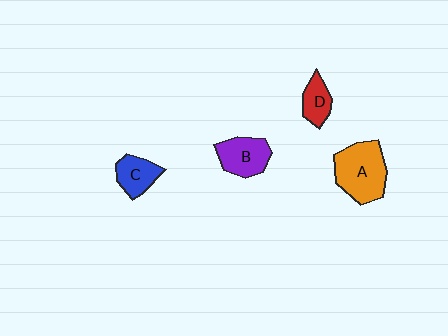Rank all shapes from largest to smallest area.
From largest to smallest: A (orange), B (purple), C (blue), D (red).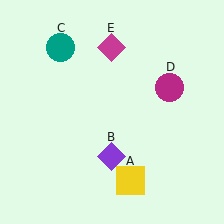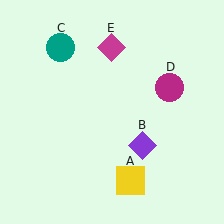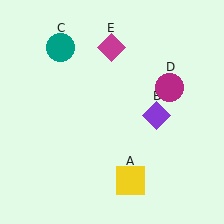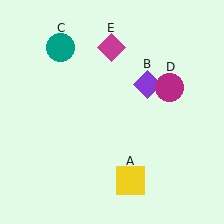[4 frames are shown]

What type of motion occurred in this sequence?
The purple diamond (object B) rotated counterclockwise around the center of the scene.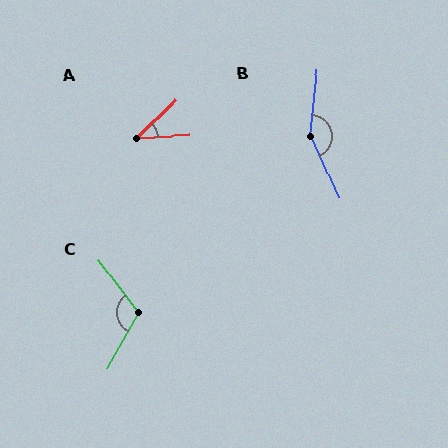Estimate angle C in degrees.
Approximately 114 degrees.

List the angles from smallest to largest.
A (41°), C (114°), B (149°).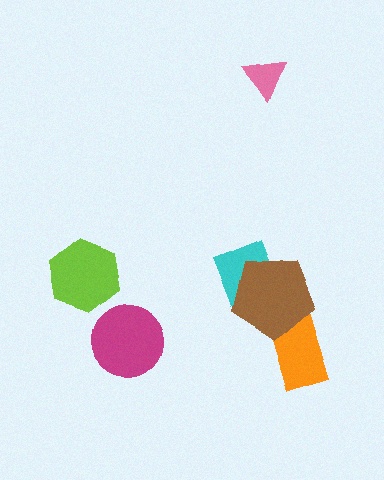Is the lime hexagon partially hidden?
No, no other shape covers it.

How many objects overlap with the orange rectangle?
1 object overlaps with the orange rectangle.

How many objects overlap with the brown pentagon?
2 objects overlap with the brown pentagon.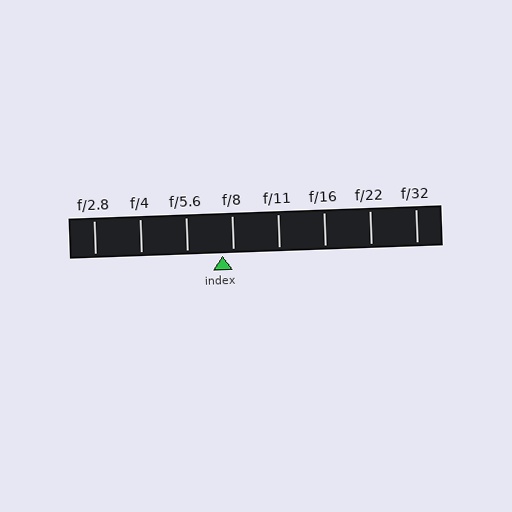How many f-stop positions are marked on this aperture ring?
There are 8 f-stop positions marked.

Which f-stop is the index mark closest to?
The index mark is closest to f/8.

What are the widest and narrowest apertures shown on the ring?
The widest aperture shown is f/2.8 and the narrowest is f/32.